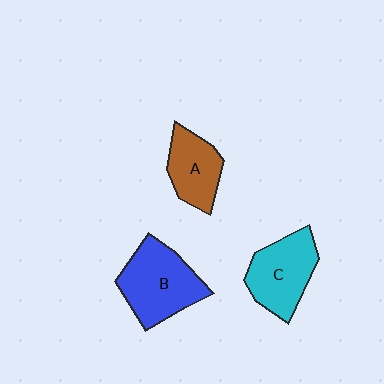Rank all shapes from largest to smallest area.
From largest to smallest: B (blue), C (cyan), A (brown).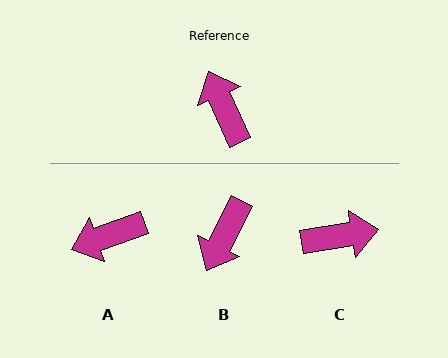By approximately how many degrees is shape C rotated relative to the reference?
Approximately 105 degrees clockwise.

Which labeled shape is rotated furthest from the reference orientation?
B, about 129 degrees away.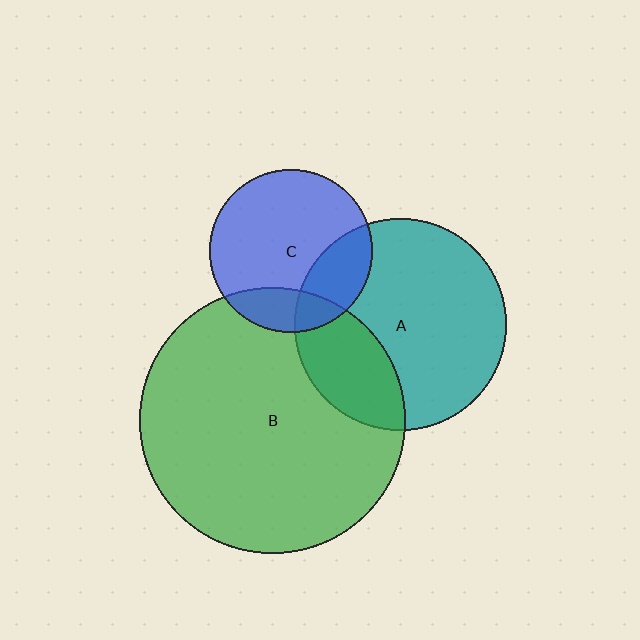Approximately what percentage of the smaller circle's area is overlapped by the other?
Approximately 25%.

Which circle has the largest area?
Circle B (green).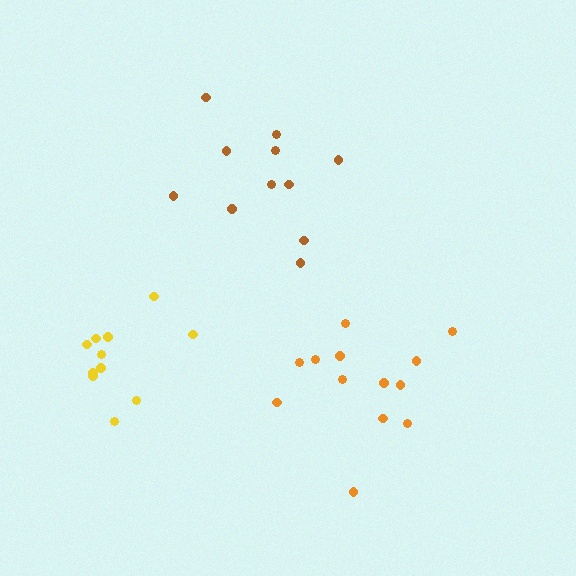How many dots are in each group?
Group 1: 11 dots, Group 2: 13 dots, Group 3: 11 dots (35 total).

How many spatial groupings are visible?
There are 3 spatial groupings.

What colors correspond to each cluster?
The clusters are colored: brown, orange, yellow.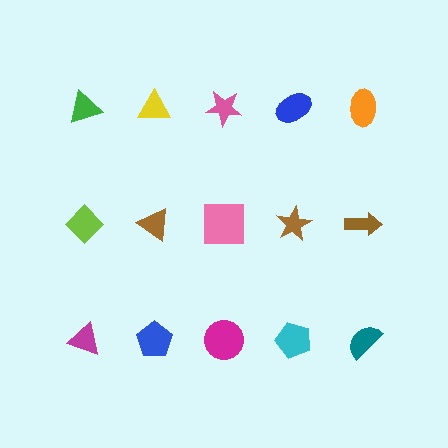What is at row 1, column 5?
An orange ellipse.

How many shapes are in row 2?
5 shapes.